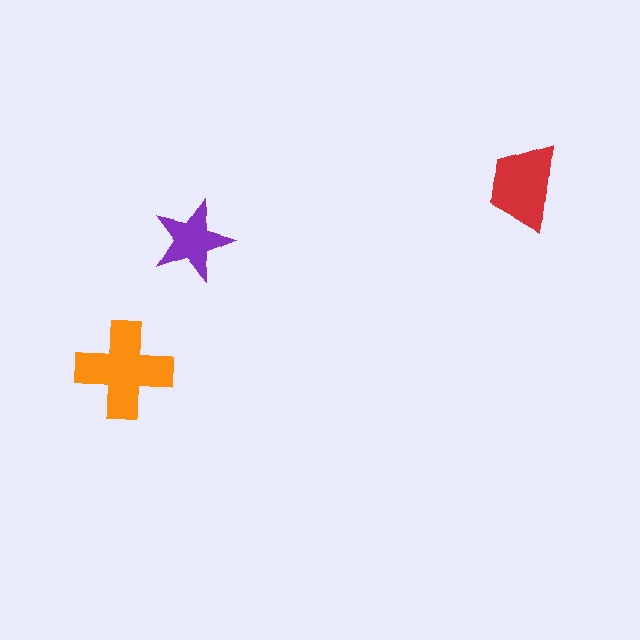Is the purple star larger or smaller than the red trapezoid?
Smaller.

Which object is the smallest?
The purple star.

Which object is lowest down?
The orange cross is bottommost.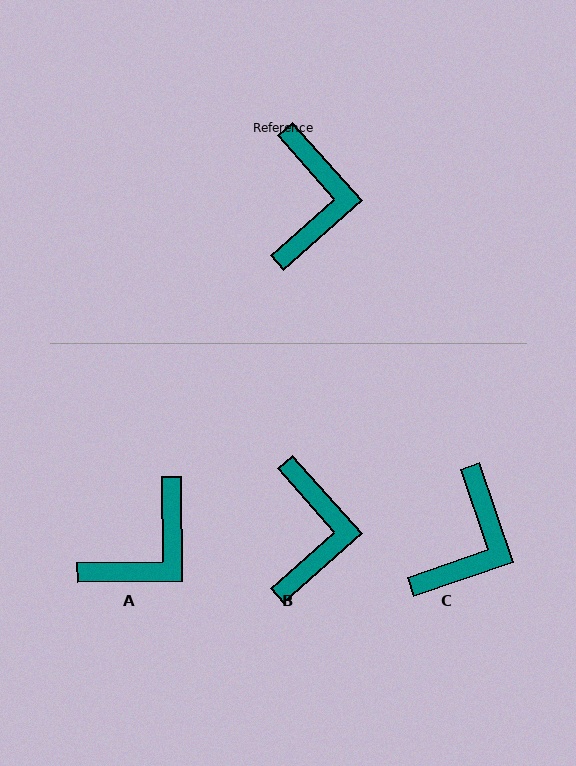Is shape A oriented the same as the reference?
No, it is off by about 42 degrees.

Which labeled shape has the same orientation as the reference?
B.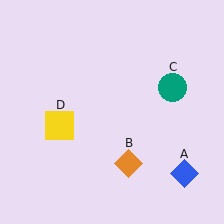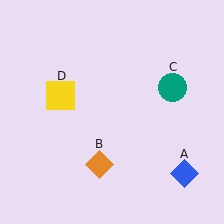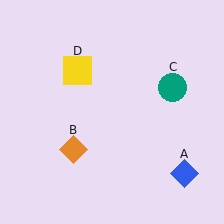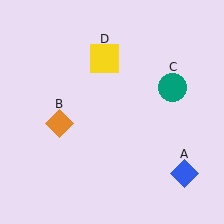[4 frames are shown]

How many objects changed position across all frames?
2 objects changed position: orange diamond (object B), yellow square (object D).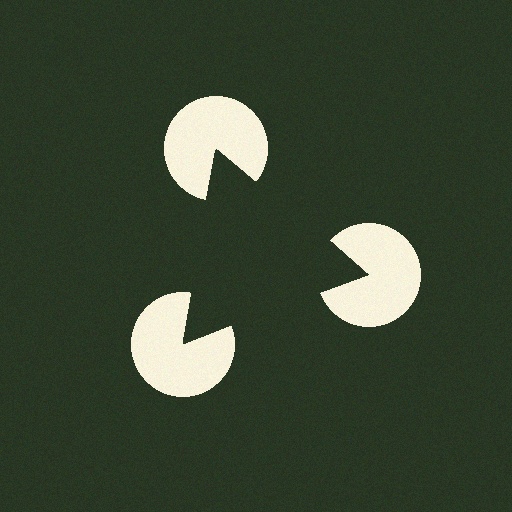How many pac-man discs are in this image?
There are 3 — one at each vertex of the illusory triangle.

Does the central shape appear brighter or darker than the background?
It typically appears slightly darker than the background, even though no actual brightness change is drawn.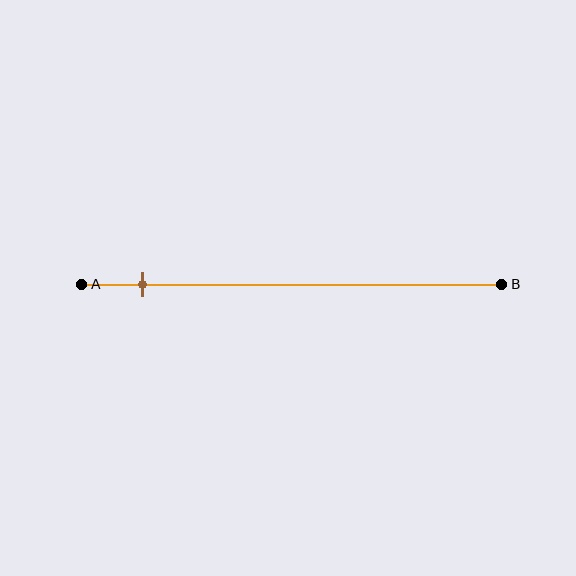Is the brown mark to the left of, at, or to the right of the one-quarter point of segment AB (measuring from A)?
The brown mark is to the left of the one-quarter point of segment AB.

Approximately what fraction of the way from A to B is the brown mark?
The brown mark is approximately 15% of the way from A to B.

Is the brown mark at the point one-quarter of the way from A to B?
No, the mark is at about 15% from A, not at the 25% one-quarter point.